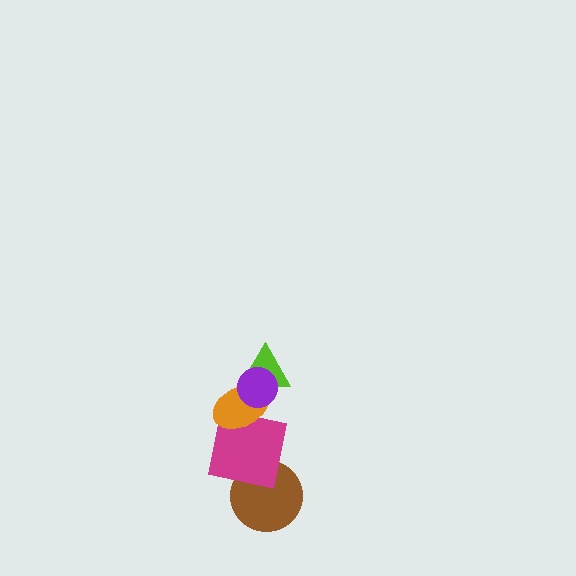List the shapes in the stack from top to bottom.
From top to bottom: the purple circle, the lime triangle, the orange ellipse, the magenta square, the brown circle.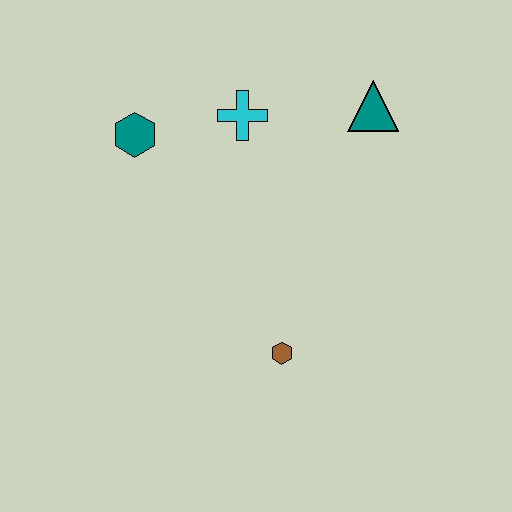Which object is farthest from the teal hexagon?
The brown hexagon is farthest from the teal hexagon.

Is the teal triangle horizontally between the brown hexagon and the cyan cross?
No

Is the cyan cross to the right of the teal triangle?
No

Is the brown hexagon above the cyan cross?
No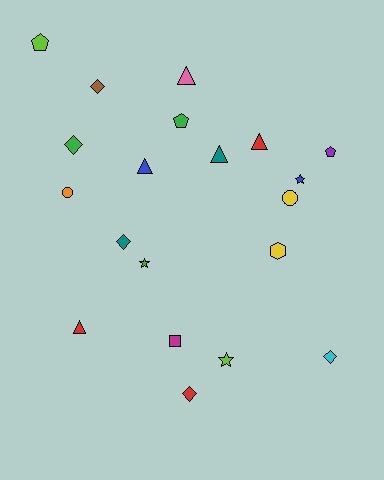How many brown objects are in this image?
There is 1 brown object.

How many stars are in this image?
There are 3 stars.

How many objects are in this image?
There are 20 objects.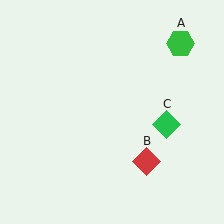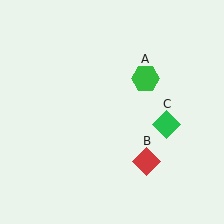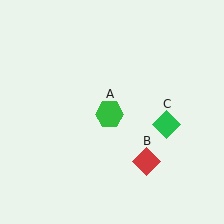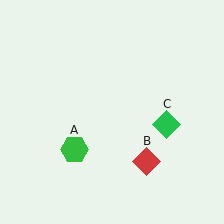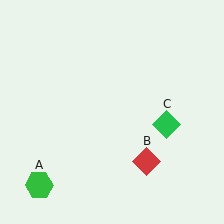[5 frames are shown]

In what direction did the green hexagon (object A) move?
The green hexagon (object A) moved down and to the left.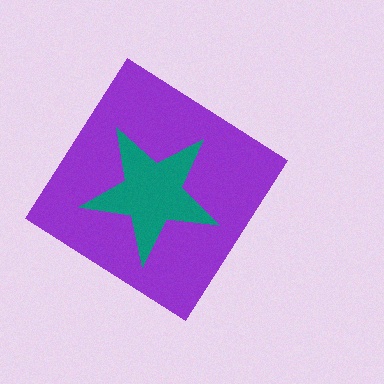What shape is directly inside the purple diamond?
The teal star.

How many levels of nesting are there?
2.